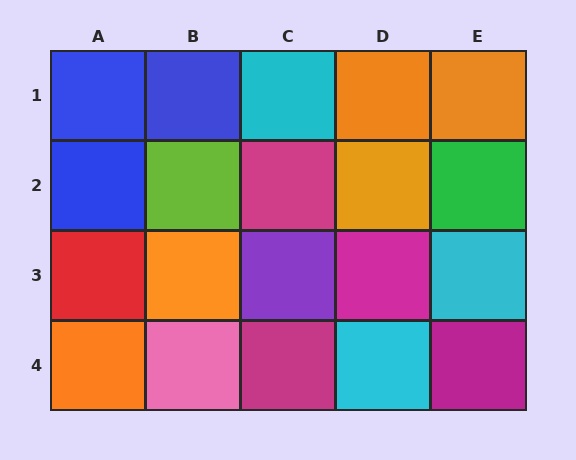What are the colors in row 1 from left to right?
Blue, blue, cyan, orange, orange.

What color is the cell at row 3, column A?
Red.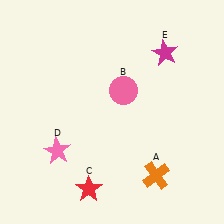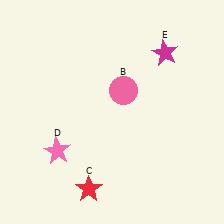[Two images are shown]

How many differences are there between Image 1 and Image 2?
There is 1 difference between the two images.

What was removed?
The orange cross (A) was removed in Image 2.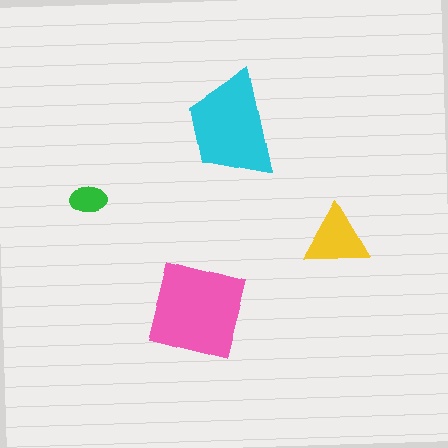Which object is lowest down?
The pink square is bottommost.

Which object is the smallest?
The green ellipse.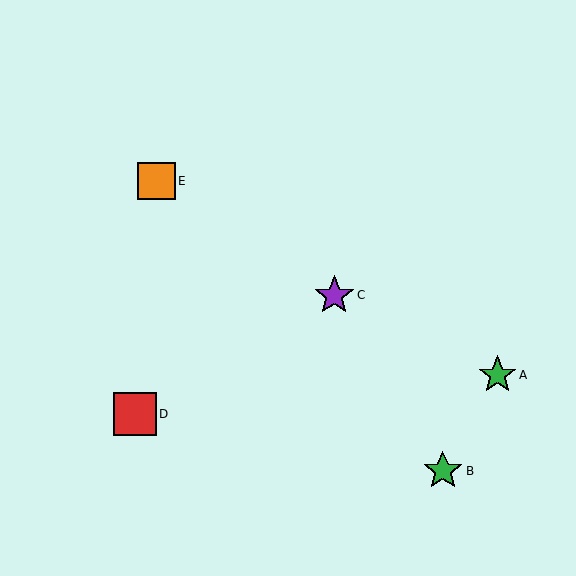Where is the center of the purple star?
The center of the purple star is at (334, 295).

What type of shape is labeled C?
Shape C is a purple star.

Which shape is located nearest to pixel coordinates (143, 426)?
The red square (labeled D) at (135, 414) is nearest to that location.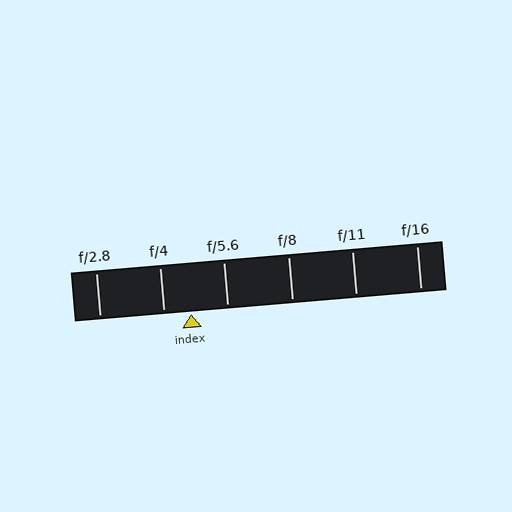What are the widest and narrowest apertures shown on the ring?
The widest aperture shown is f/2.8 and the narrowest is f/16.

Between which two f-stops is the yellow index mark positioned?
The index mark is between f/4 and f/5.6.